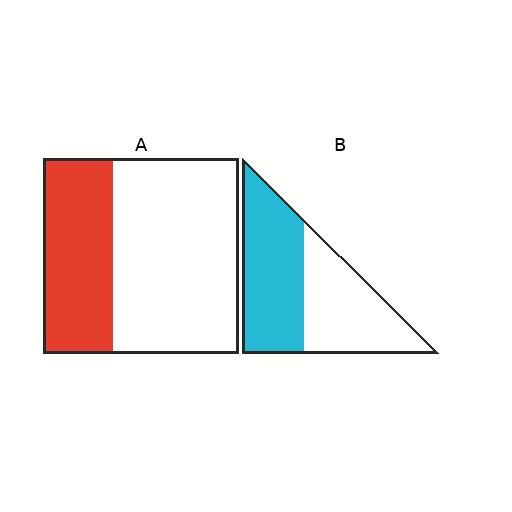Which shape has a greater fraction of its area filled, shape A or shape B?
Shape B.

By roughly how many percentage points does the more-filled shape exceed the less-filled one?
By roughly 15 percentage points (B over A).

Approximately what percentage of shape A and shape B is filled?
A is approximately 35% and B is approximately 55%.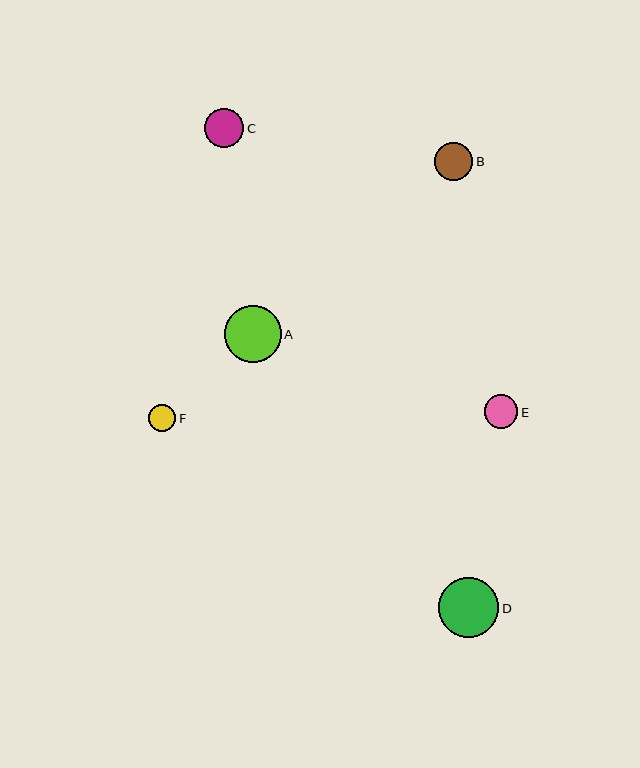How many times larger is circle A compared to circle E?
Circle A is approximately 1.7 times the size of circle E.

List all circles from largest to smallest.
From largest to smallest: D, A, C, B, E, F.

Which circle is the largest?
Circle D is the largest with a size of approximately 60 pixels.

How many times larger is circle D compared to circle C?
Circle D is approximately 1.5 times the size of circle C.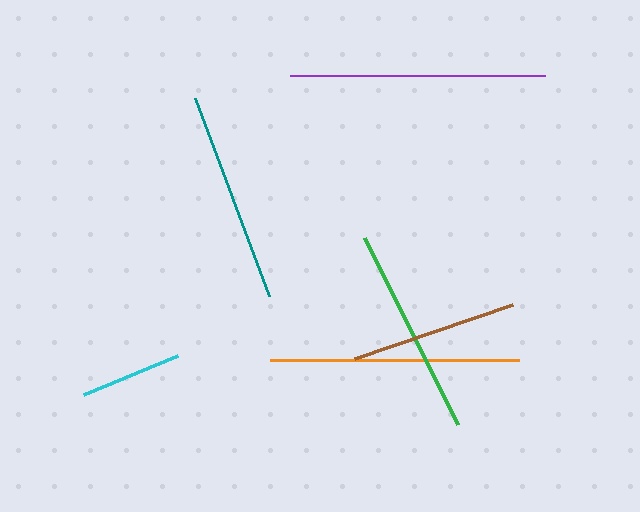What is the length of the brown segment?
The brown segment is approximately 167 pixels long.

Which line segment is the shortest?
The cyan line is the shortest at approximately 102 pixels.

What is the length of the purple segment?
The purple segment is approximately 255 pixels long.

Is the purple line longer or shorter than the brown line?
The purple line is longer than the brown line.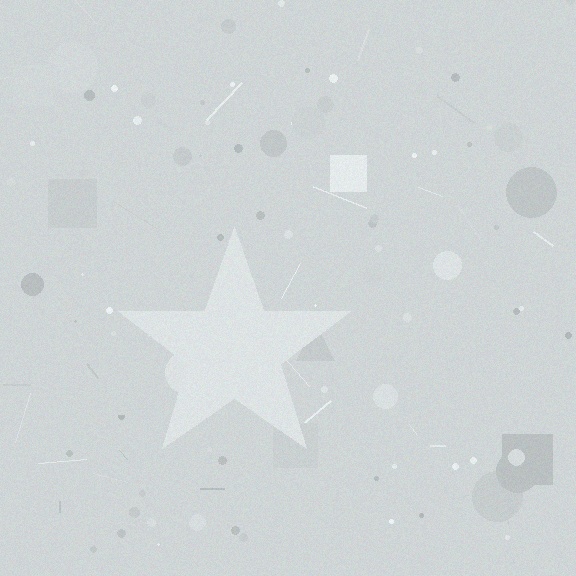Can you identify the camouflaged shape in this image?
The camouflaged shape is a star.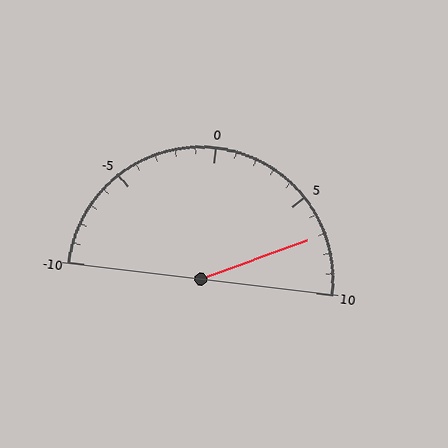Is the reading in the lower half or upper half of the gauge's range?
The reading is in the upper half of the range (-10 to 10).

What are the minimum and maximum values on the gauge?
The gauge ranges from -10 to 10.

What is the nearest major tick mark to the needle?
The nearest major tick mark is 5.